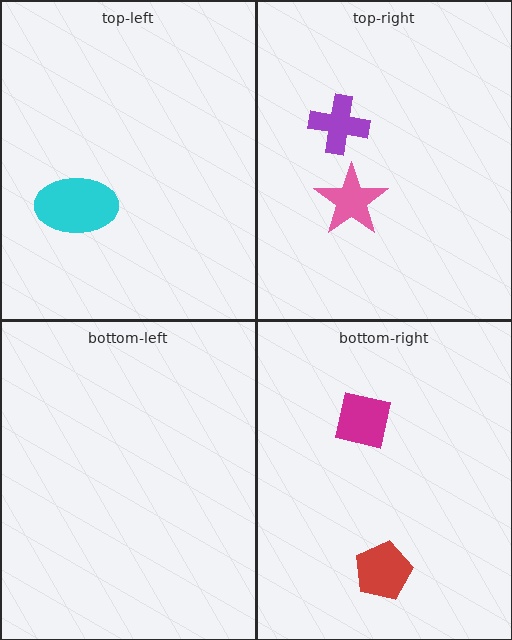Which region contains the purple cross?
The top-right region.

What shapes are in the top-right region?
The pink star, the purple cross.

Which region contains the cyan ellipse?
The top-left region.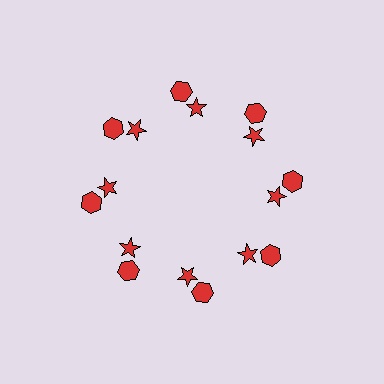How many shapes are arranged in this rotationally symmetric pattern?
There are 16 shapes, arranged in 8 groups of 2.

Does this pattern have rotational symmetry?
Yes, this pattern has 8-fold rotational symmetry. It looks the same after rotating 45 degrees around the center.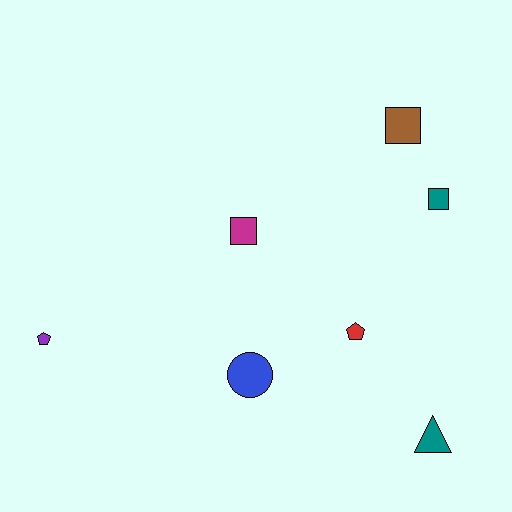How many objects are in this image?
There are 7 objects.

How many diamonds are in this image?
There are no diamonds.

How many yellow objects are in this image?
There are no yellow objects.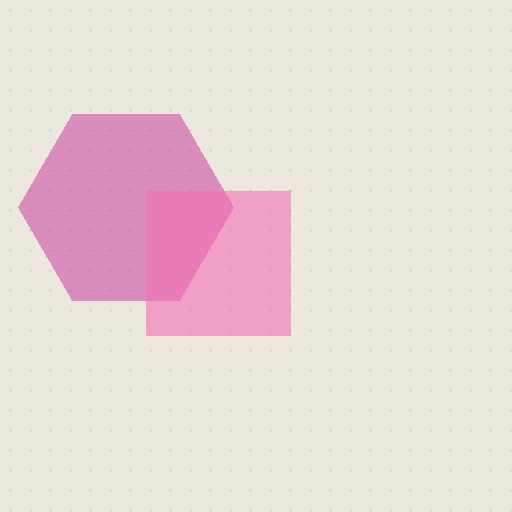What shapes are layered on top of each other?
The layered shapes are: a magenta hexagon, a pink square.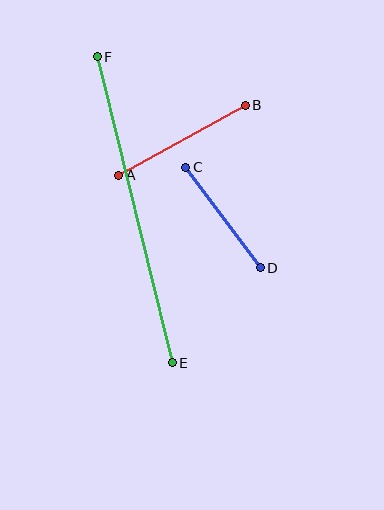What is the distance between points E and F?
The distance is approximately 315 pixels.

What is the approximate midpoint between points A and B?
The midpoint is at approximately (182, 140) pixels.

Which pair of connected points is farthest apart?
Points E and F are farthest apart.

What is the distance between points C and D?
The distance is approximately 125 pixels.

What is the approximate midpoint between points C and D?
The midpoint is at approximately (223, 217) pixels.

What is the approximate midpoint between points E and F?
The midpoint is at approximately (135, 210) pixels.